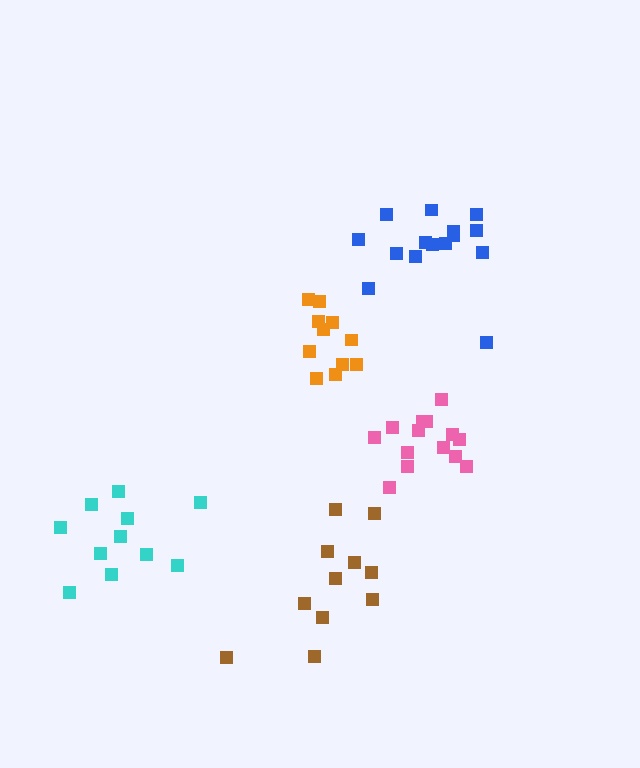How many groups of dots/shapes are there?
There are 5 groups.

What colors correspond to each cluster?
The clusters are colored: orange, brown, blue, pink, cyan.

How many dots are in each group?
Group 1: 11 dots, Group 2: 11 dots, Group 3: 15 dots, Group 4: 14 dots, Group 5: 11 dots (62 total).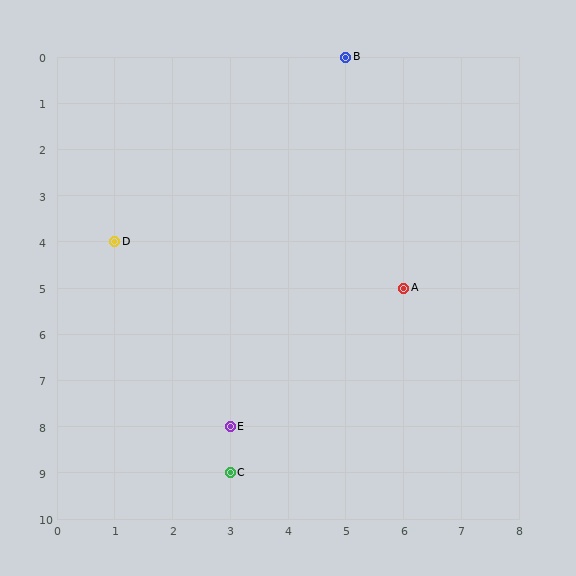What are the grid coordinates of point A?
Point A is at grid coordinates (6, 5).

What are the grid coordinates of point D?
Point D is at grid coordinates (1, 4).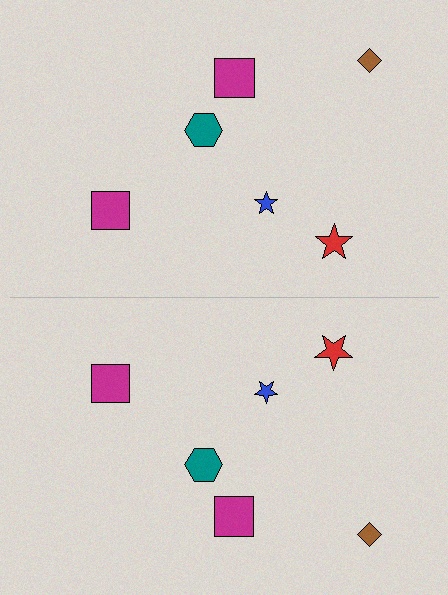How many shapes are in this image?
There are 12 shapes in this image.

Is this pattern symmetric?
Yes, this pattern has bilateral (reflection) symmetry.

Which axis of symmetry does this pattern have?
The pattern has a horizontal axis of symmetry running through the center of the image.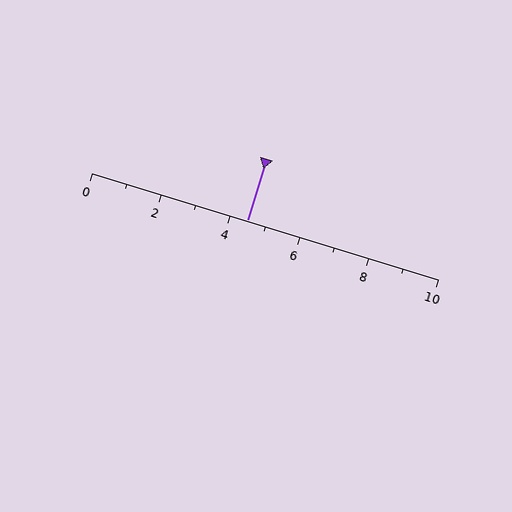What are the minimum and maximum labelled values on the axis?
The axis runs from 0 to 10.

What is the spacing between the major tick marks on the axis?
The major ticks are spaced 2 apart.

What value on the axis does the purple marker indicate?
The marker indicates approximately 4.5.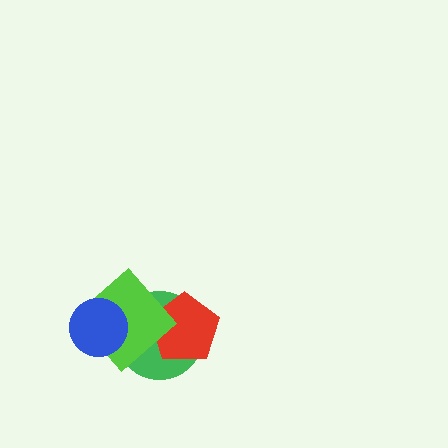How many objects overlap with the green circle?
3 objects overlap with the green circle.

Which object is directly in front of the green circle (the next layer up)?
The red pentagon is directly in front of the green circle.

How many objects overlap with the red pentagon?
2 objects overlap with the red pentagon.